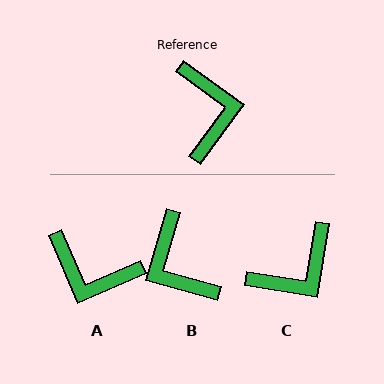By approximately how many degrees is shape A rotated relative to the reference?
Approximately 121 degrees clockwise.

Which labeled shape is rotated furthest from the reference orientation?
B, about 160 degrees away.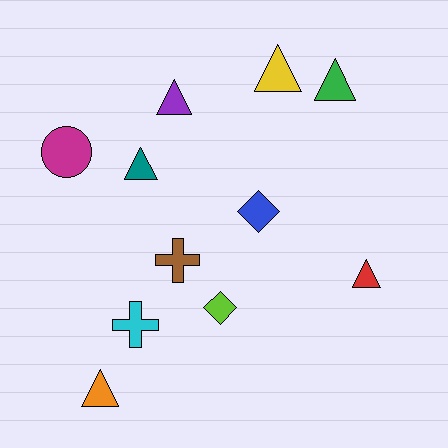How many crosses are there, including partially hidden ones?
There are 2 crosses.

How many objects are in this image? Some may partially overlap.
There are 11 objects.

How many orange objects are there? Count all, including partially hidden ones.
There is 1 orange object.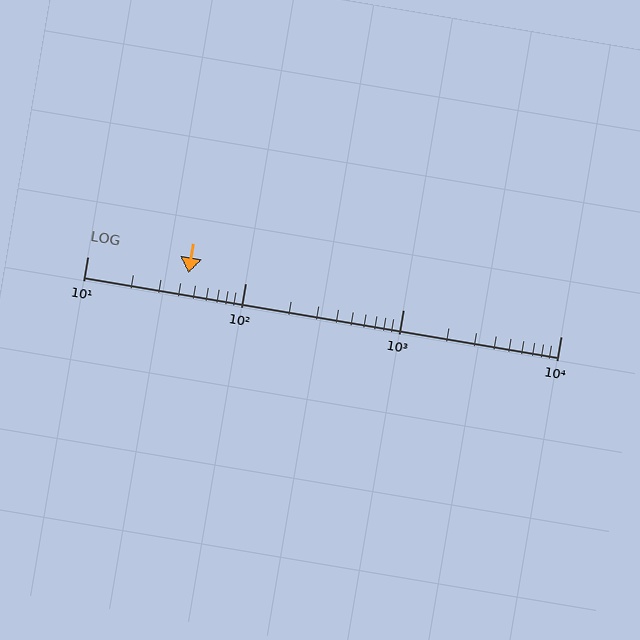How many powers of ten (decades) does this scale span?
The scale spans 3 decades, from 10 to 10000.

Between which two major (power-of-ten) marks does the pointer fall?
The pointer is between 10 and 100.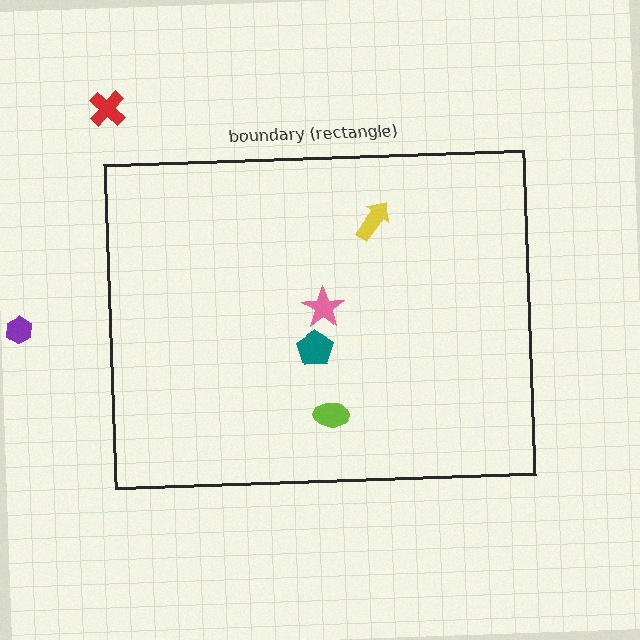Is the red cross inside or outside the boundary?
Outside.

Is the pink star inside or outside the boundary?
Inside.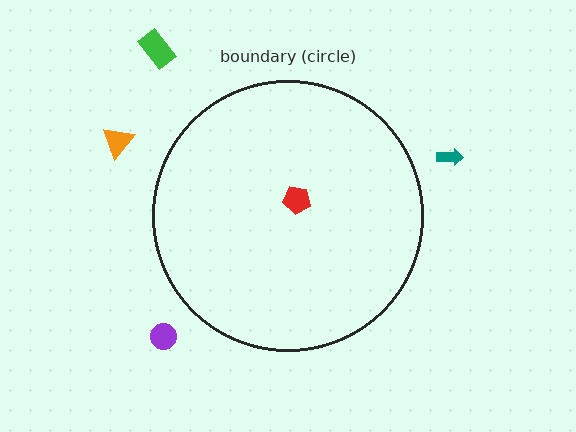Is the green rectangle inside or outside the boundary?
Outside.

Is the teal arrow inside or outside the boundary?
Outside.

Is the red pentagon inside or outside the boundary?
Inside.